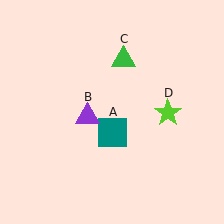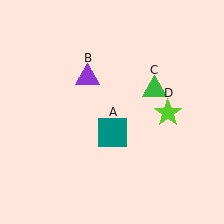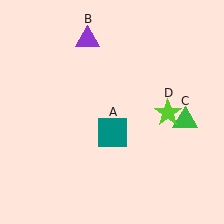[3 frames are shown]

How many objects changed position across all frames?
2 objects changed position: purple triangle (object B), green triangle (object C).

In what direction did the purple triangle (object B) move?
The purple triangle (object B) moved up.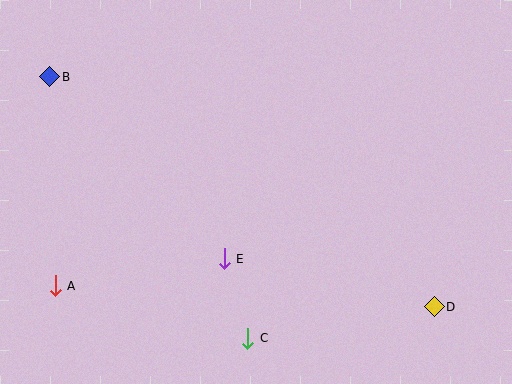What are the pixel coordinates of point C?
Point C is at (248, 338).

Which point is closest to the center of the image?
Point E at (224, 259) is closest to the center.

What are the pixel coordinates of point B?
Point B is at (50, 77).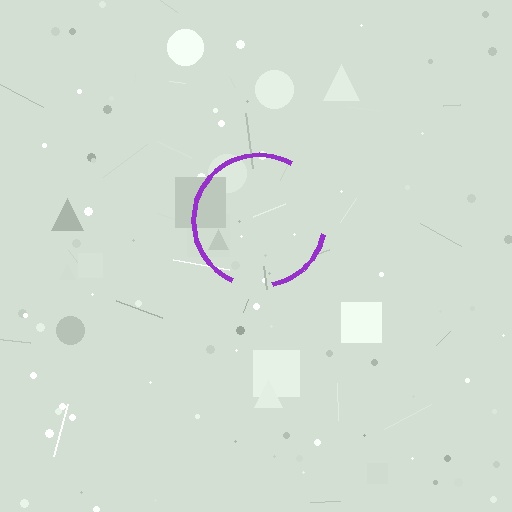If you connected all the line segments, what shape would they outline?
They would outline a circle.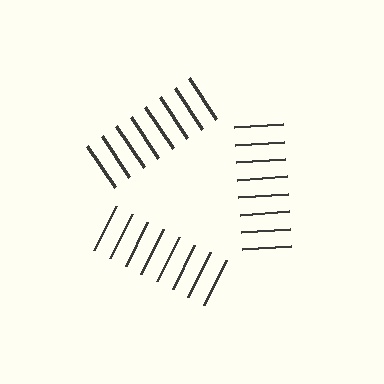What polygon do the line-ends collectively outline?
An illusory triangle — the line segments terminate on its edges but no continuous stroke is drawn.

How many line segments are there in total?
24 — 8 along each of the 3 edges.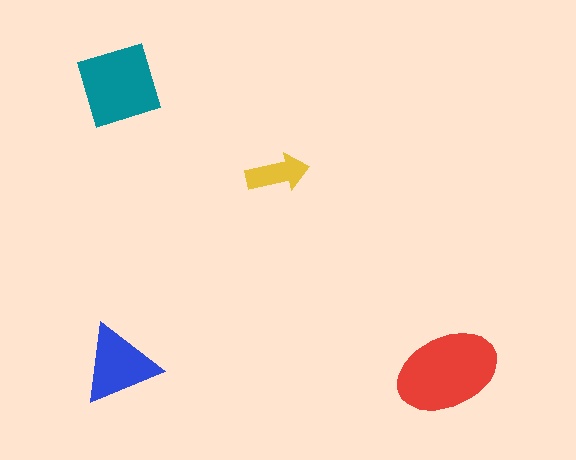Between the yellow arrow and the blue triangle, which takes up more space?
The blue triangle.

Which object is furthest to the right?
The red ellipse is rightmost.